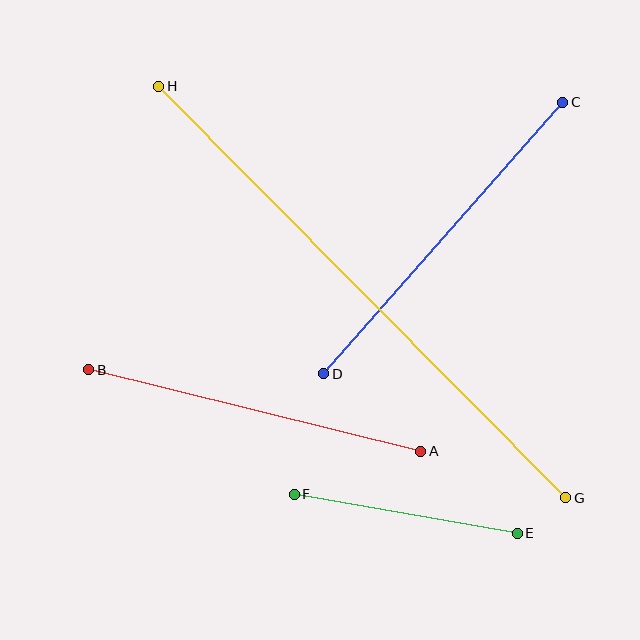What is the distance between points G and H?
The distance is approximately 579 pixels.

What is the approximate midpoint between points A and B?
The midpoint is at approximately (255, 411) pixels.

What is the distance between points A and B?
The distance is approximately 342 pixels.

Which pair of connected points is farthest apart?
Points G and H are farthest apart.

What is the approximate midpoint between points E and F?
The midpoint is at approximately (406, 514) pixels.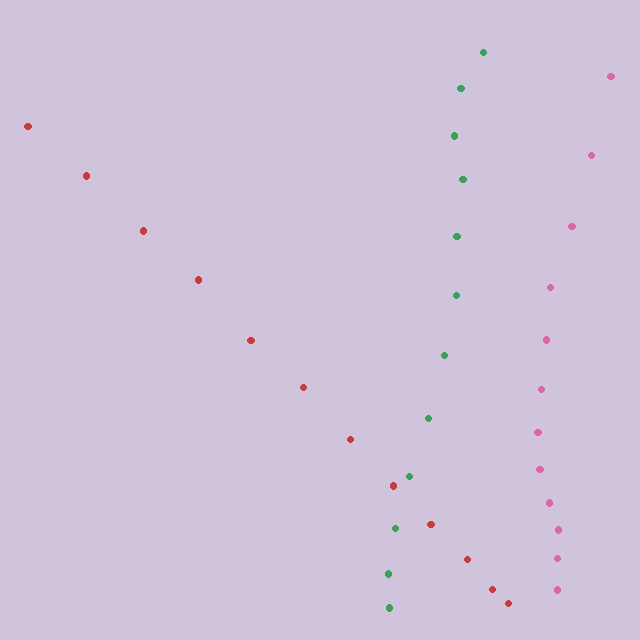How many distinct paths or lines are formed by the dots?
There are 3 distinct paths.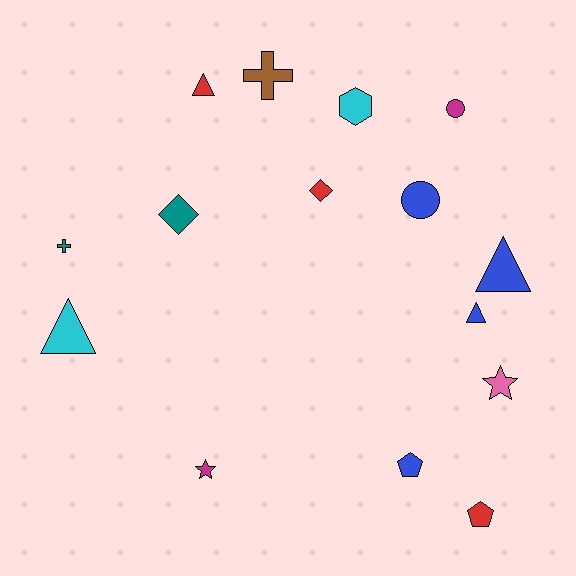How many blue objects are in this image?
There are 4 blue objects.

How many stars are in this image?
There are 2 stars.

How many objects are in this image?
There are 15 objects.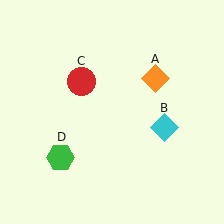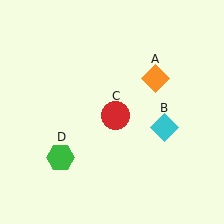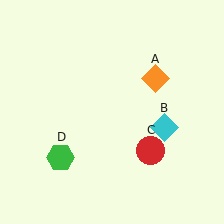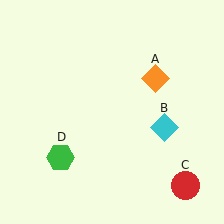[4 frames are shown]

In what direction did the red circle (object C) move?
The red circle (object C) moved down and to the right.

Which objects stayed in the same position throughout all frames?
Orange diamond (object A) and cyan diamond (object B) and green hexagon (object D) remained stationary.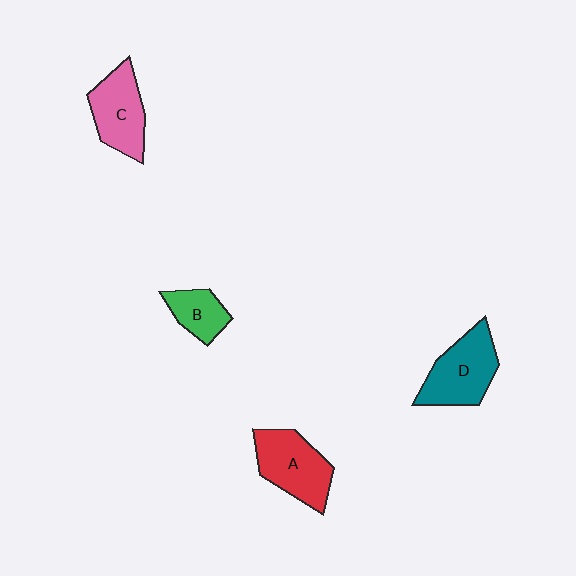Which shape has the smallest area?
Shape B (green).